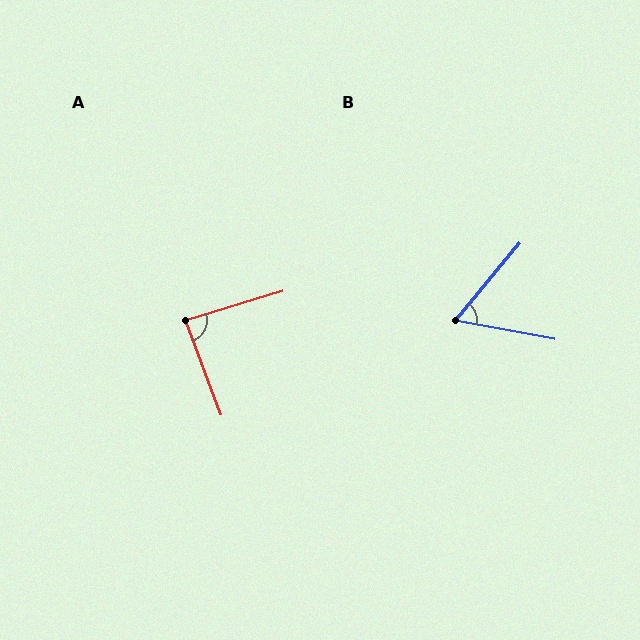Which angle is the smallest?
B, at approximately 61 degrees.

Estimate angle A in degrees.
Approximately 86 degrees.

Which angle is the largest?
A, at approximately 86 degrees.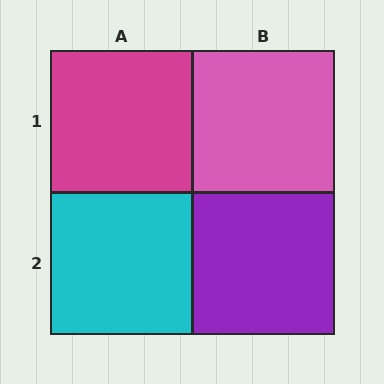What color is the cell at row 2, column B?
Purple.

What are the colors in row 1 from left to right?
Magenta, pink.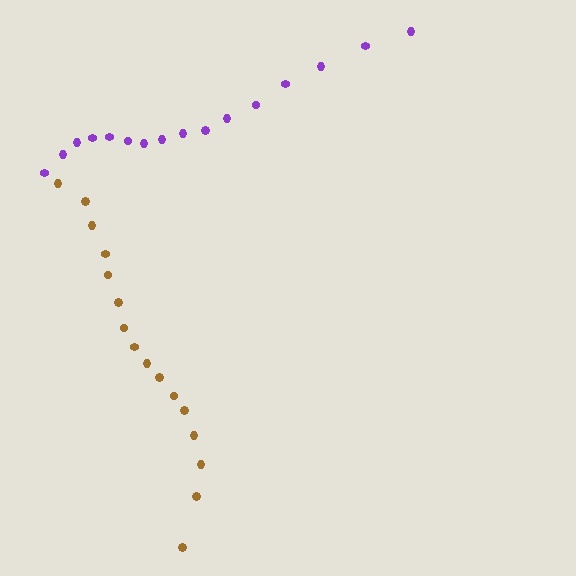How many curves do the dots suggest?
There are 2 distinct paths.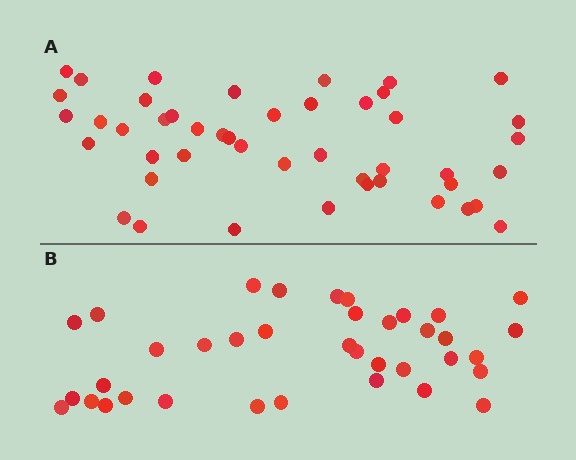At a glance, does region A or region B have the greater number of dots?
Region A (the top region) has more dots.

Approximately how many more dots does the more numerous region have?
Region A has roughly 8 or so more dots than region B.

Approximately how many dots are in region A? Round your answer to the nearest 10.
About 50 dots. (The exact count is 46, which rounds to 50.)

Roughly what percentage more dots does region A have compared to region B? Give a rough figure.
About 25% more.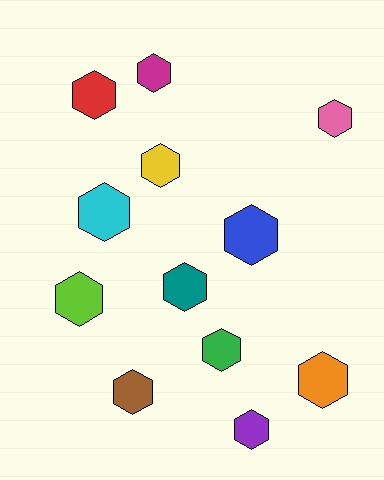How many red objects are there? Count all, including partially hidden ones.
There is 1 red object.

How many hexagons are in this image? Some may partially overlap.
There are 12 hexagons.